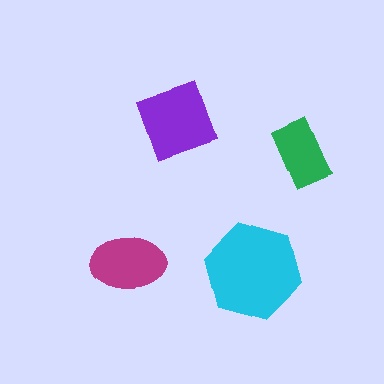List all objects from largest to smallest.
The cyan hexagon, the purple diamond, the magenta ellipse, the green rectangle.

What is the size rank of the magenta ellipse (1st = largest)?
3rd.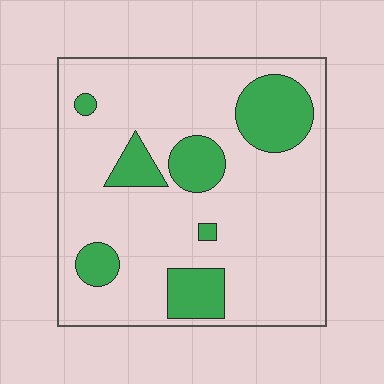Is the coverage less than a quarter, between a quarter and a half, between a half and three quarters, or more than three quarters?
Less than a quarter.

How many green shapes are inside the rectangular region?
7.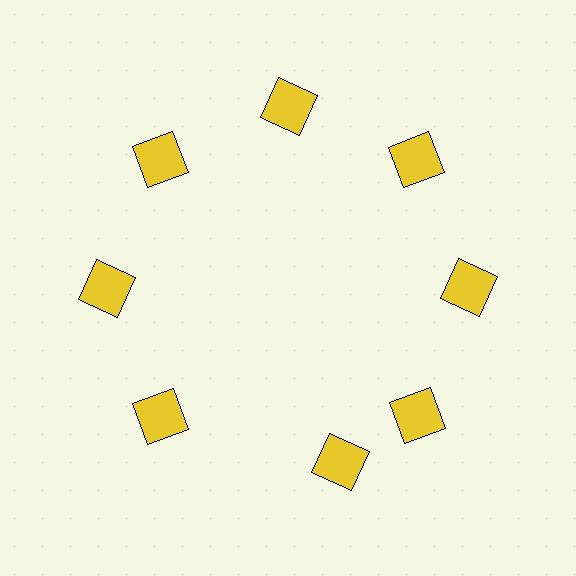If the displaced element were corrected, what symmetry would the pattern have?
It would have 8-fold rotational symmetry — the pattern would map onto itself every 45 degrees.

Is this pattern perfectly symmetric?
No. The 8 yellow squares are arranged in a ring, but one element near the 6 o'clock position is rotated out of alignment along the ring, breaking the 8-fold rotational symmetry.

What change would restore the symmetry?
The symmetry would be restored by rotating it back into even spacing with its neighbors so that all 8 squares sit at equal angles and equal distance from the center.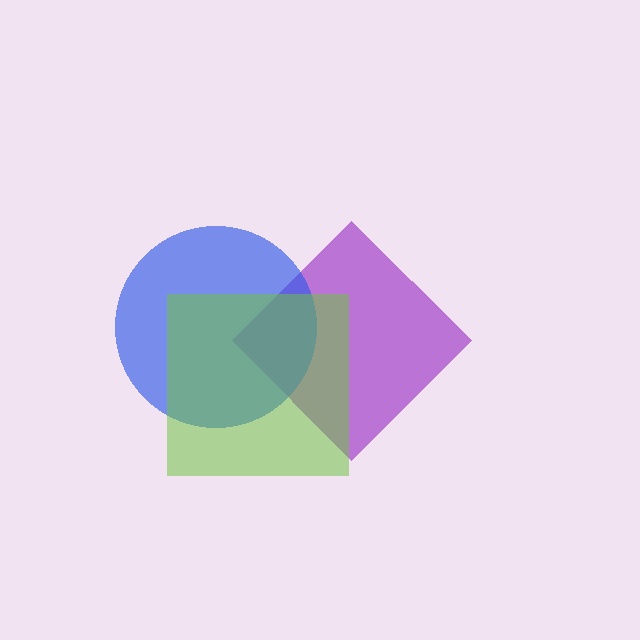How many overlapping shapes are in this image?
There are 3 overlapping shapes in the image.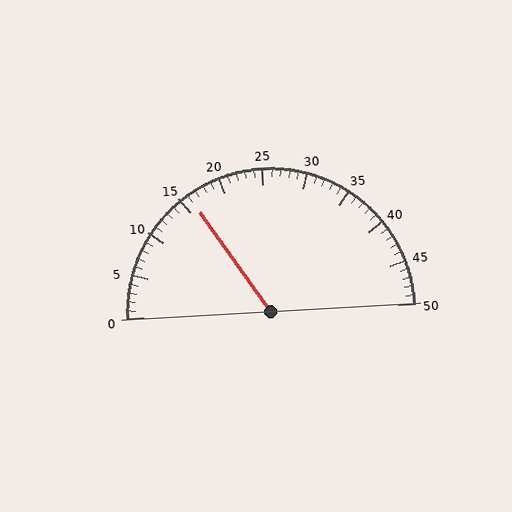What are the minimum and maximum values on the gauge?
The gauge ranges from 0 to 50.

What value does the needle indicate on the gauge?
The needle indicates approximately 16.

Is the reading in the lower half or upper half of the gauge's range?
The reading is in the lower half of the range (0 to 50).